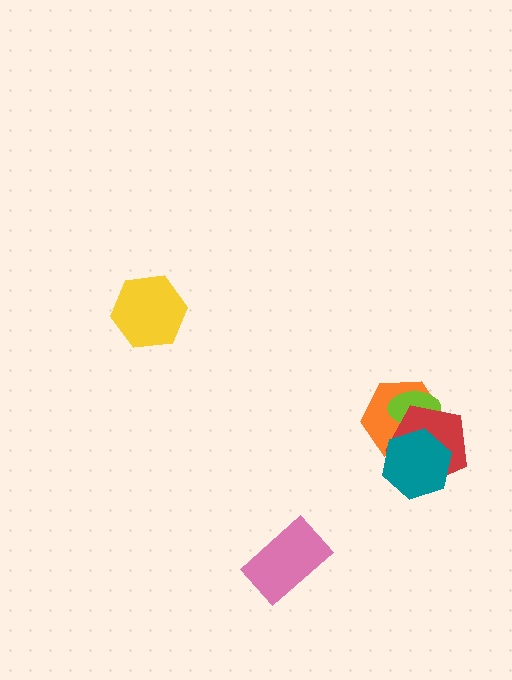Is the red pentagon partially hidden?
Yes, it is partially covered by another shape.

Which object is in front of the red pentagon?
The teal hexagon is in front of the red pentagon.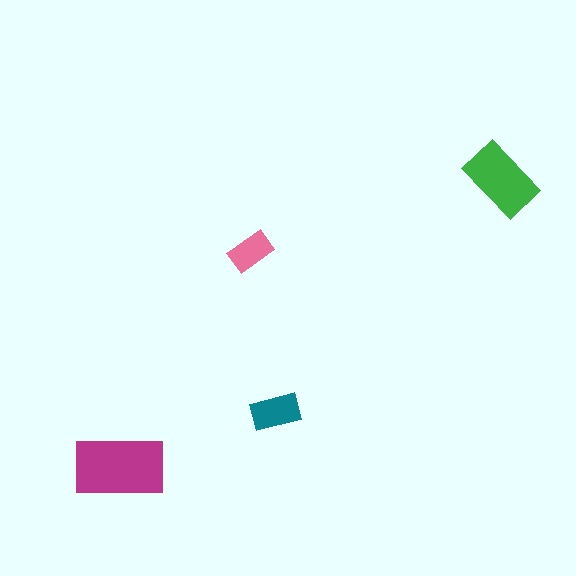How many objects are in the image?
There are 4 objects in the image.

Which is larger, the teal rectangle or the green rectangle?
The green one.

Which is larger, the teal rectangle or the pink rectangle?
The teal one.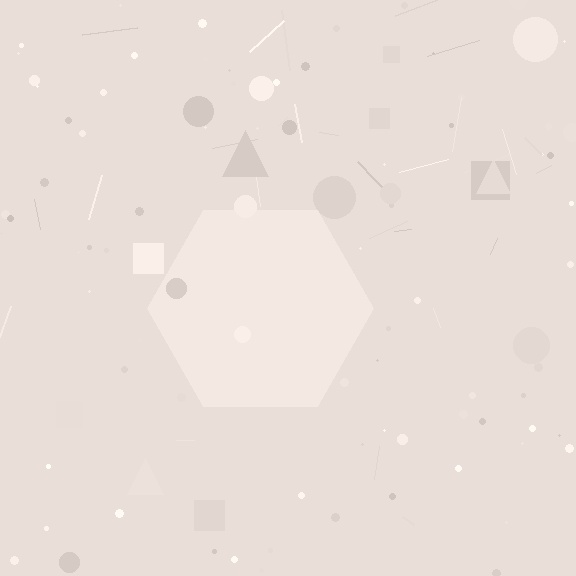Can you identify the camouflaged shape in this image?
The camouflaged shape is a hexagon.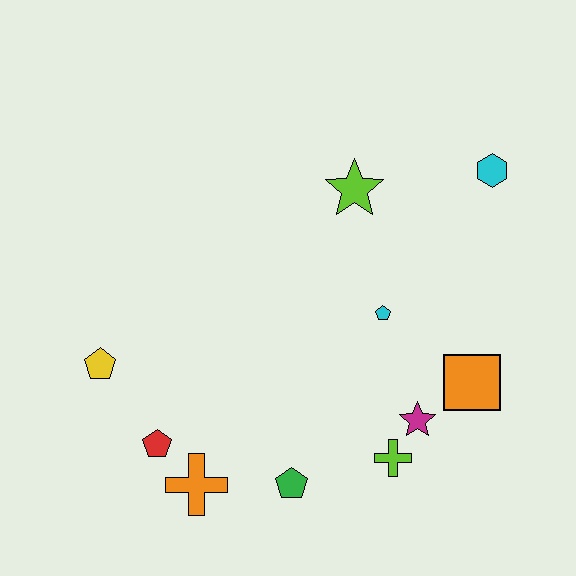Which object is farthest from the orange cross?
The cyan hexagon is farthest from the orange cross.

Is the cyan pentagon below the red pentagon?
No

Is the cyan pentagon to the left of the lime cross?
Yes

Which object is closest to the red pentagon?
The orange cross is closest to the red pentagon.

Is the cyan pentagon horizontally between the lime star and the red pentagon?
No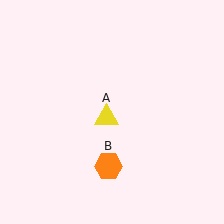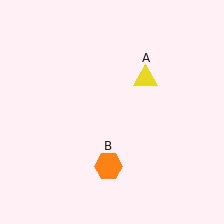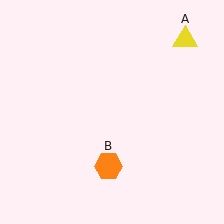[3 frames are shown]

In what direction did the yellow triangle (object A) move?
The yellow triangle (object A) moved up and to the right.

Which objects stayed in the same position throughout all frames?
Orange hexagon (object B) remained stationary.